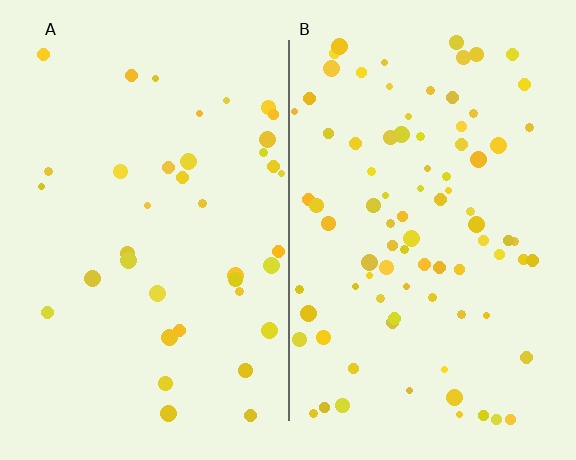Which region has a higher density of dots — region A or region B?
B (the right).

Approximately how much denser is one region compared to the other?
Approximately 2.2× — region B over region A.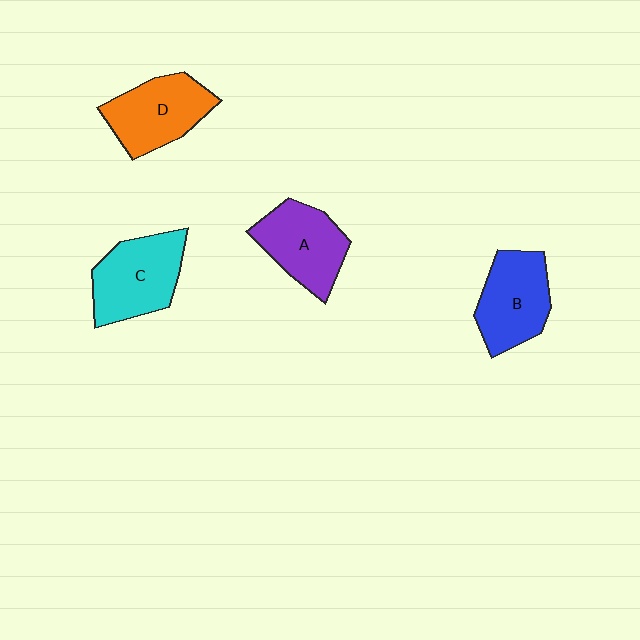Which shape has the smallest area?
Shape A (purple).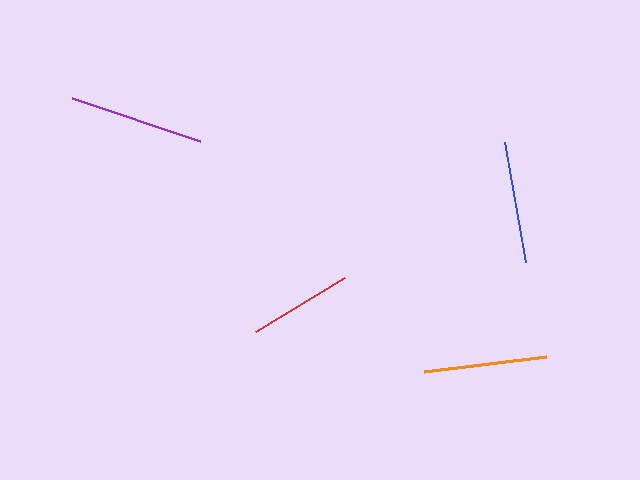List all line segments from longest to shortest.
From longest to shortest: purple, orange, blue, red.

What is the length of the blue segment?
The blue segment is approximately 121 pixels long.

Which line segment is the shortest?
The red line is the shortest at approximately 104 pixels.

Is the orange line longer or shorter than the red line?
The orange line is longer than the red line.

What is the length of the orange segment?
The orange segment is approximately 123 pixels long.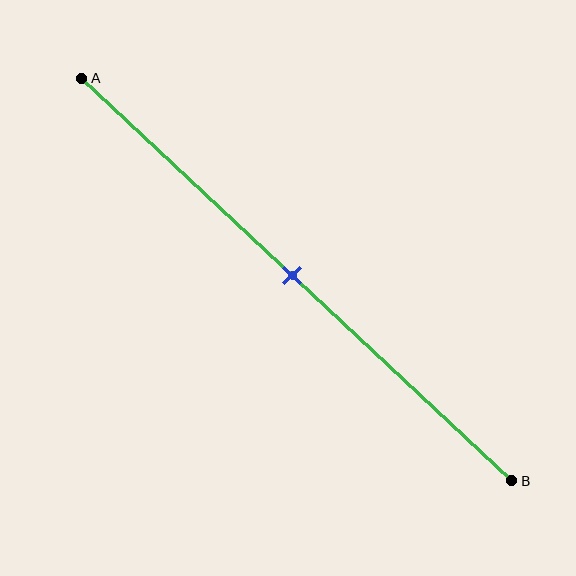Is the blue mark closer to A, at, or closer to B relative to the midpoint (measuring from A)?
The blue mark is approximately at the midpoint of segment AB.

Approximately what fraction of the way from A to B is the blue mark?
The blue mark is approximately 50% of the way from A to B.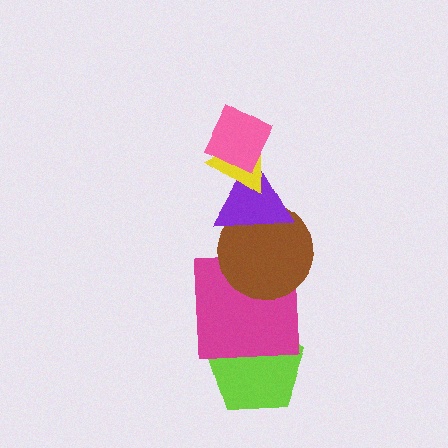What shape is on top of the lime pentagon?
The magenta square is on top of the lime pentagon.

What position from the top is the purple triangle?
The purple triangle is 3rd from the top.